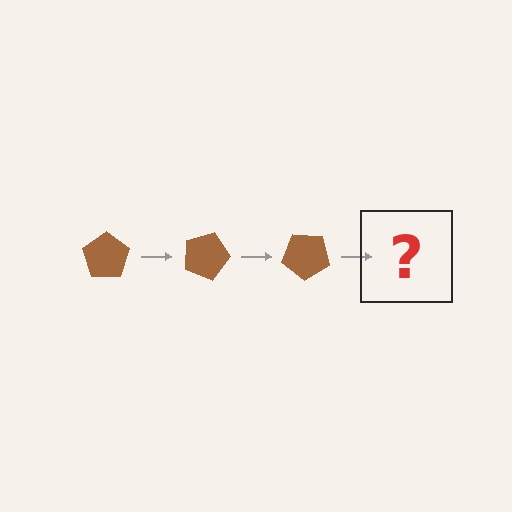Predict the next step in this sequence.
The next step is a brown pentagon rotated 60 degrees.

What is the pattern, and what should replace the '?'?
The pattern is that the pentagon rotates 20 degrees each step. The '?' should be a brown pentagon rotated 60 degrees.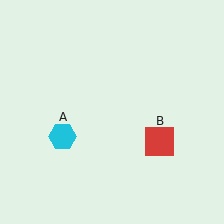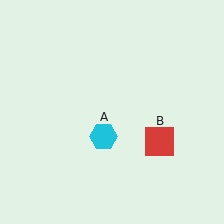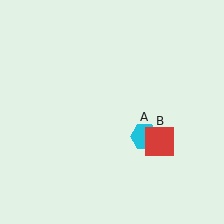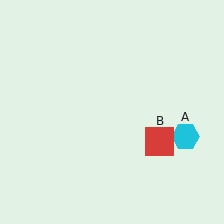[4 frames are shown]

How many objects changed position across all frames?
1 object changed position: cyan hexagon (object A).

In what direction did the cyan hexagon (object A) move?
The cyan hexagon (object A) moved right.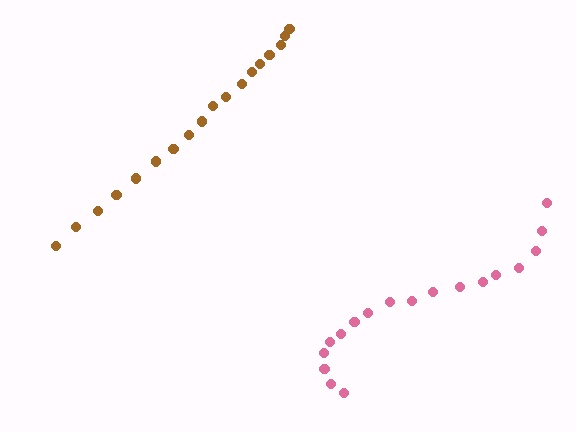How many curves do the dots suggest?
There are 2 distinct paths.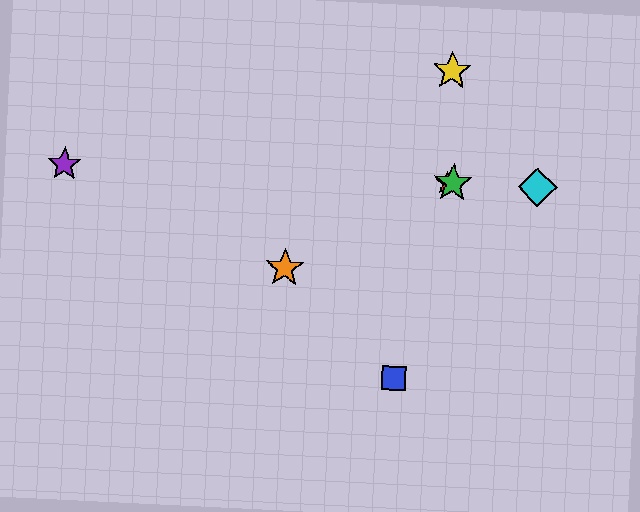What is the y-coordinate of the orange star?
The orange star is at y≈268.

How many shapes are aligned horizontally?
4 shapes (the red star, the green star, the purple star, the cyan diamond) are aligned horizontally.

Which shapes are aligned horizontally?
The red star, the green star, the purple star, the cyan diamond are aligned horizontally.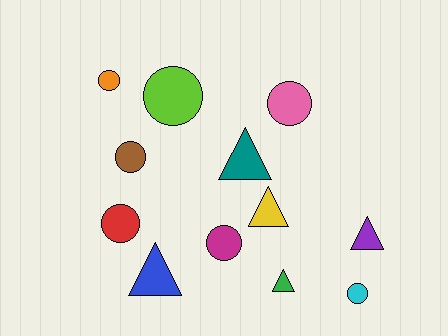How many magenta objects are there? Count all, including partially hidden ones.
There is 1 magenta object.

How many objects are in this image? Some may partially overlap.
There are 12 objects.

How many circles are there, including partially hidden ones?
There are 7 circles.